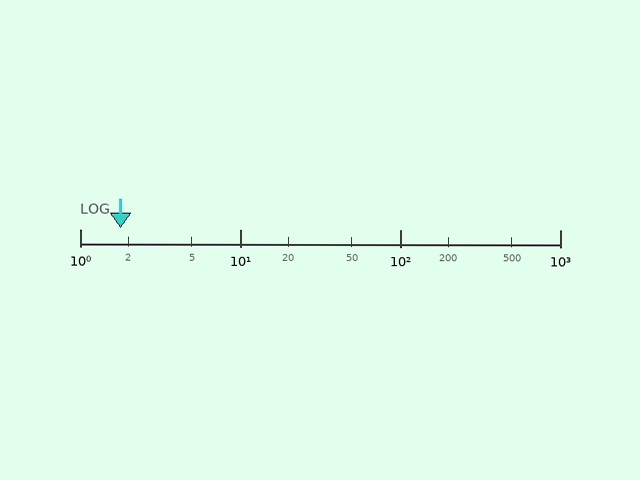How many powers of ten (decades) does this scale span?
The scale spans 3 decades, from 1 to 1000.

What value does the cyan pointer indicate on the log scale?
The pointer indicates approximately 1.8.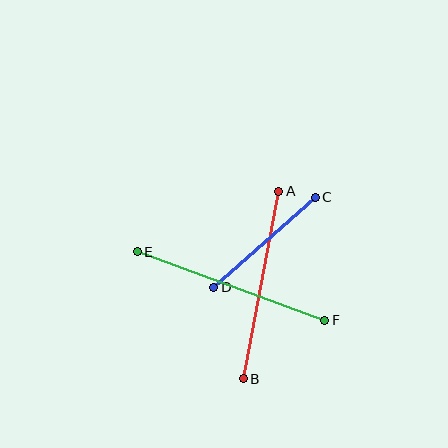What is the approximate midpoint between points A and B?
The midpoint is at approximately (261, 285) pixels.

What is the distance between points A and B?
The distance is approximately 191 pixels.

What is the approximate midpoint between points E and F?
The midpoint is at approximately (231, 286) pixels.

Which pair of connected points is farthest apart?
Points E and F are farthest apart.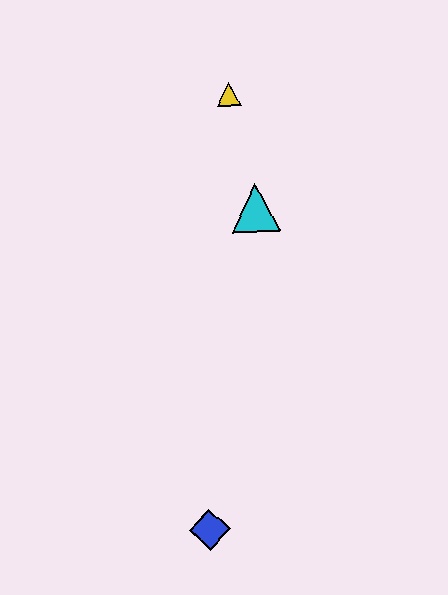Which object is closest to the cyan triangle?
The yellow triangle is closest to the cyan triangle.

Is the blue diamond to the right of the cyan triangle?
No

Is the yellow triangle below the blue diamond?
No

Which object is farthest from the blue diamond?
The yellow triangle is farthest from the blue diamond.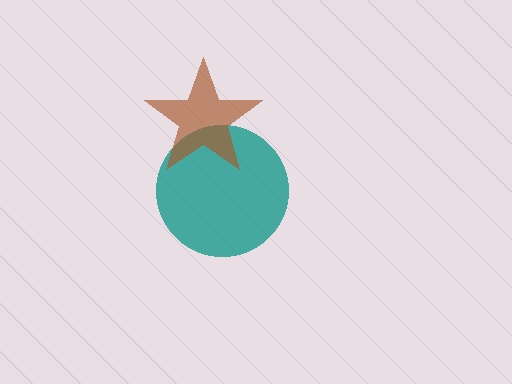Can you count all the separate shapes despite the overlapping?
Yes, there are 2 separate shapes.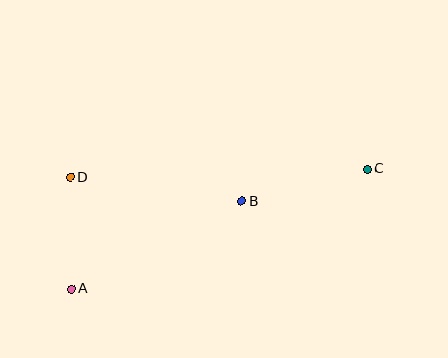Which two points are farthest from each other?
Points A and C are farthest from each other.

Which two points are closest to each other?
Points A and D are closest to each other.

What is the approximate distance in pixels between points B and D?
The distance between B and D is approximately 173 pixels.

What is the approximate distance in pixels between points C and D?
The distance between C and D is approximately 297 pixels.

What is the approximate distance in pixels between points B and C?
The distance between B and C is approximately 130 pixels.